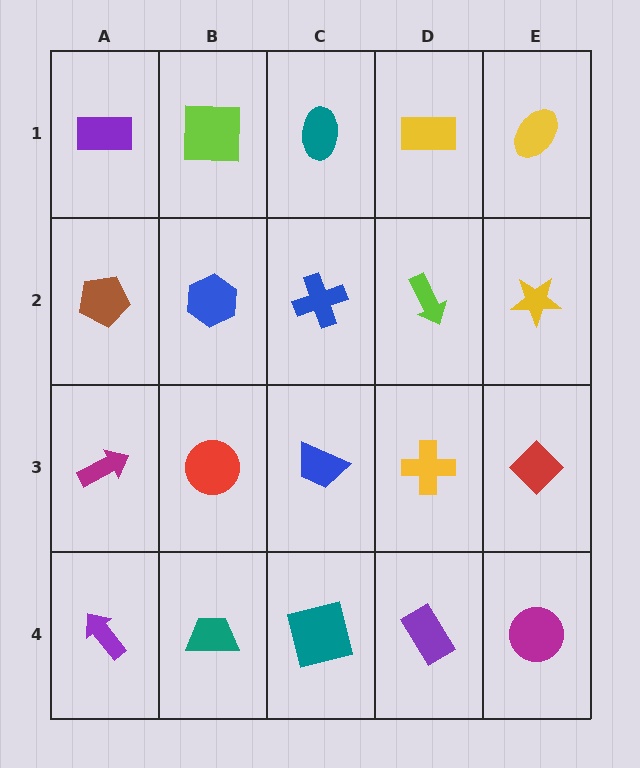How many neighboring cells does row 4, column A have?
2.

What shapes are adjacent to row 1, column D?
A lime arrow (row 2, column D), a teal ellipse (row 1, column C), a yellow ellipse (row 1, column E).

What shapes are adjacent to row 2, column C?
A teal ellipse (row 1, column C), a blue trapezoid (row 3, column C), a blue hexagon (row 2, column B), a lime arrow (row 2, column D).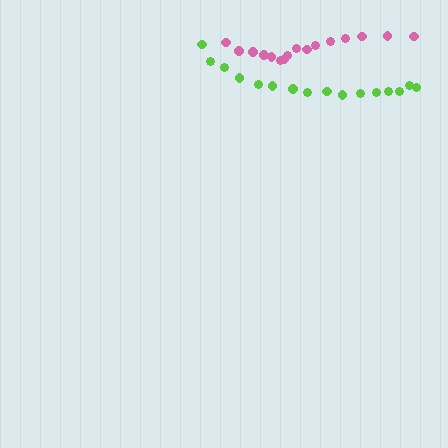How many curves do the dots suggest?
There are 2 distinct paths.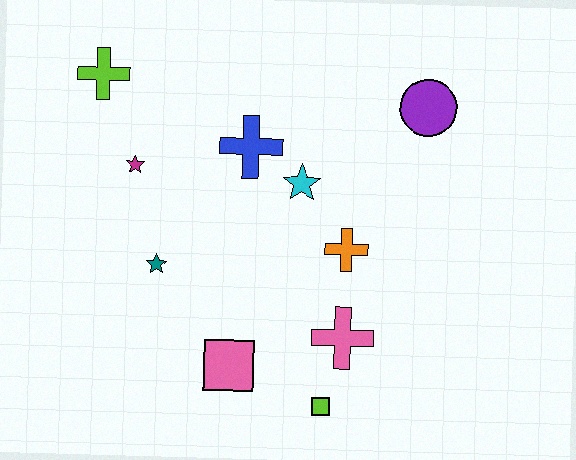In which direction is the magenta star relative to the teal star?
The magenta star is above the teal star.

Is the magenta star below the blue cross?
Yes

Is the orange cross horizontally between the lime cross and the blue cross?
No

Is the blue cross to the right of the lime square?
No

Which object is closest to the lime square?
The pink cross is closest to the lime square.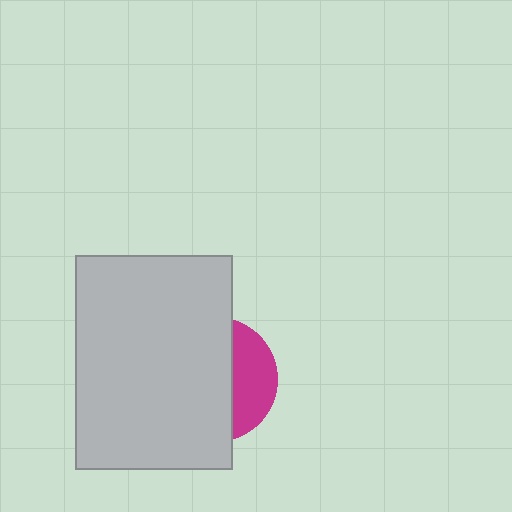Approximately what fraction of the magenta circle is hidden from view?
Roughly 68% of the magenta circle is hidden behind the light gray rectangle.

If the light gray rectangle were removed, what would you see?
You would see the complete magenta circle.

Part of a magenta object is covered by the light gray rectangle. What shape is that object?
It is a circle.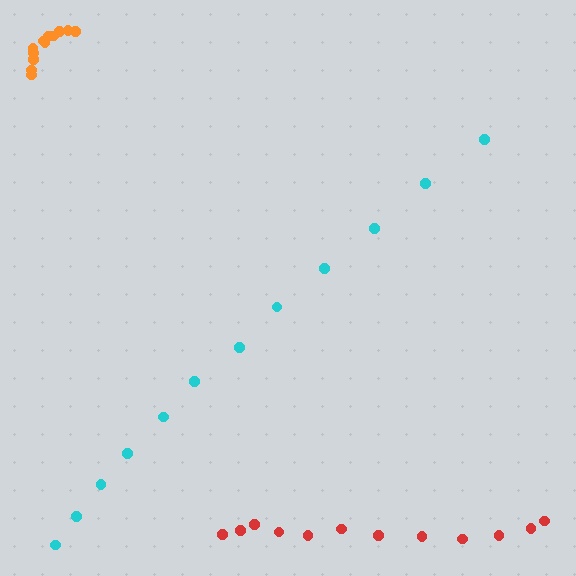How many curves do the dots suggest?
There are 3 distinct paths.